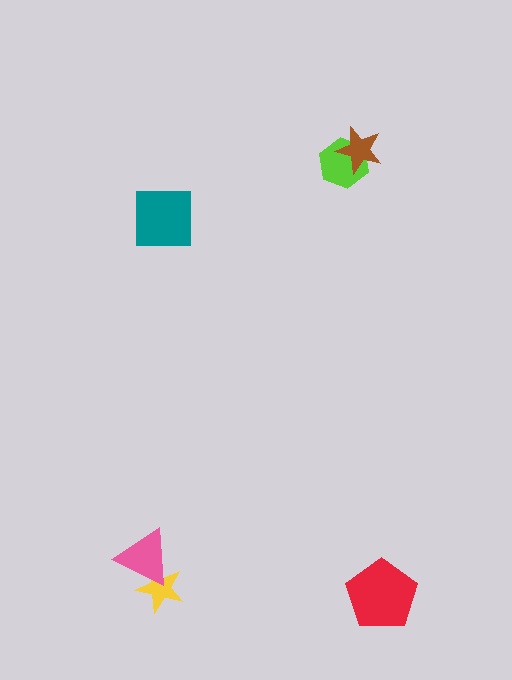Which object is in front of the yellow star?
The pink triangle is in front of the yellow star.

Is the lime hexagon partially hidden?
Yes, it is partially covered by another shape.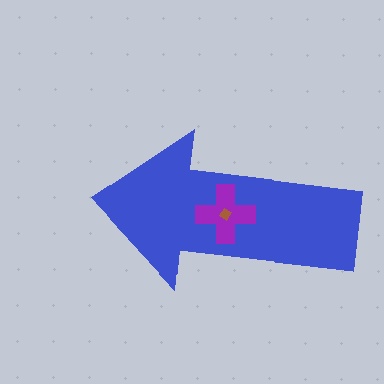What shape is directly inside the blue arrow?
The purple cross.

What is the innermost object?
The brown diamond.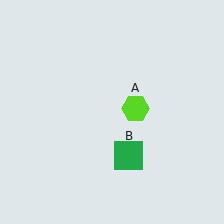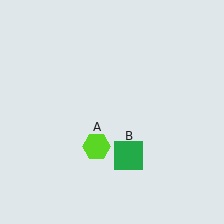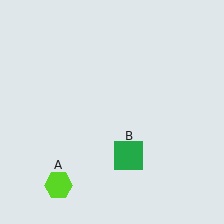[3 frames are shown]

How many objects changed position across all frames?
1 object changed position: lime hexagon (object A).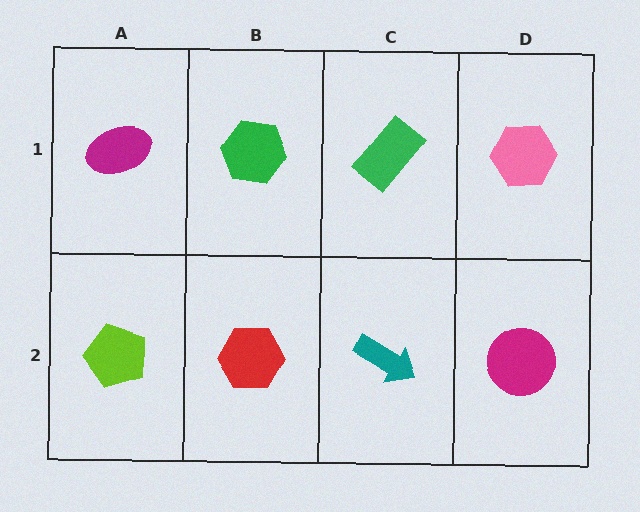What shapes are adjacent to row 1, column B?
A red hexagon (row 2, column B), a magenta ellipse (row 1, column A), a green rectangle (row 1, column C).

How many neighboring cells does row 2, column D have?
2.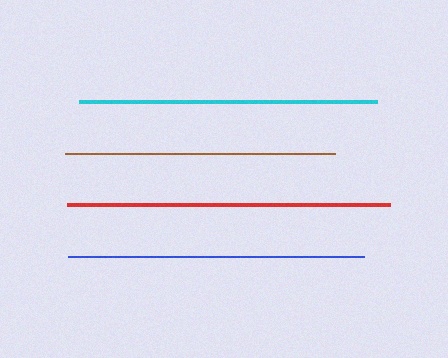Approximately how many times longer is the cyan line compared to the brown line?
The cyan line is approximately 1.1 times the length of the brown line.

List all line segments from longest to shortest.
From longest to shortest: red, cyan, blue, brown.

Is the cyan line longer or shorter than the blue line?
The cyan line is longer than the blue line.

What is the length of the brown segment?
The brown segment is approximately 270 pixels long.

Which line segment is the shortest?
The brown line is the shortest at approximately 270 pixels.